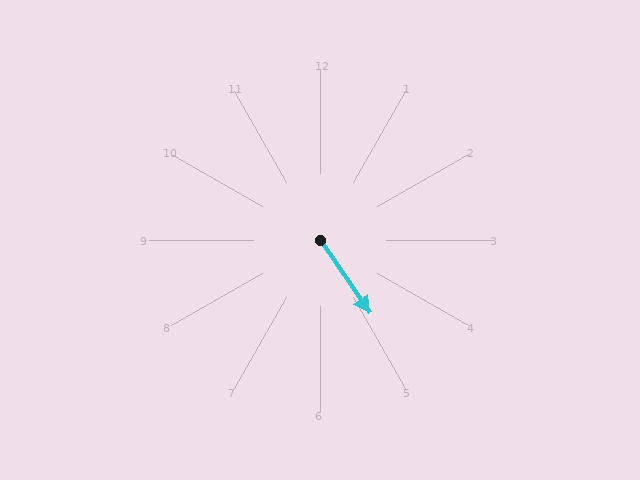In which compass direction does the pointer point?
Southeast.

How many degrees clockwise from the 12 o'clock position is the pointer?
Approximately 146 degrees.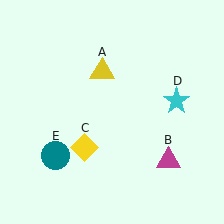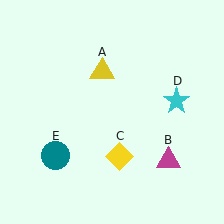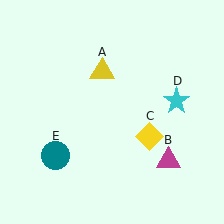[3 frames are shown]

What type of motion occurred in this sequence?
The yellow diamond (object C) rotated counterclockwise around the center of the scene.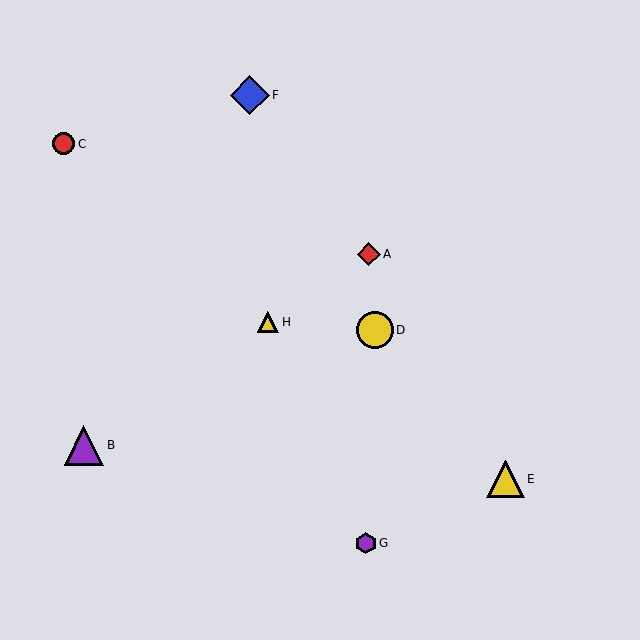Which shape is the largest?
The purple triangle (labeled B) is the largest.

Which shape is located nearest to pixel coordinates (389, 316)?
The yellow circle (labeled D) at (375, 330) is nearest to that location.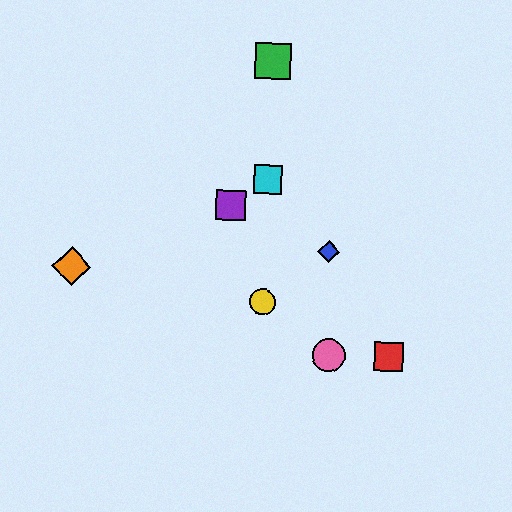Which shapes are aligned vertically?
The green square, the yellow circle, the cyan square are aligned vertically.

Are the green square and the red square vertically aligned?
No, the green square is at x≈273 and the red square is at x≈389.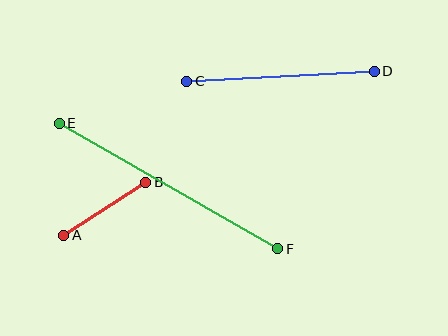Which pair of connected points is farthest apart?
Points E and F are farthest apart.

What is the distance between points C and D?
The distance is approximately 188 pixels.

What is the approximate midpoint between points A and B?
The midpoint is at approximately (105, 209) pixels.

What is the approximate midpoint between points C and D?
The midpoint is at approximately (281, 76) pixels.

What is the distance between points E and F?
The distance is approximately 252 pixels.